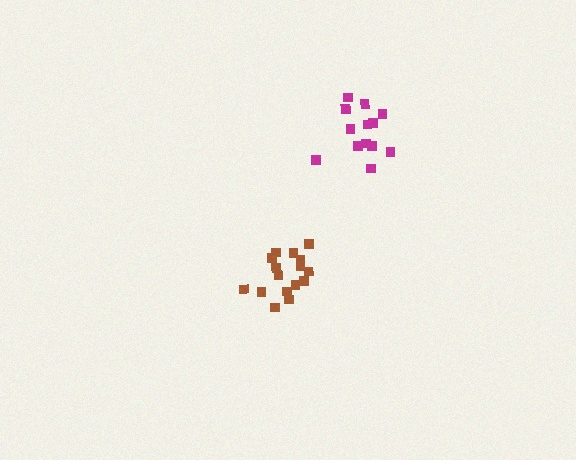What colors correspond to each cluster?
The clusters are colored: magenta, brown.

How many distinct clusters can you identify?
There are 2 distinct clusters.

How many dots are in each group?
Group 1: 13 dots, Group 2: 16 dots (29 total).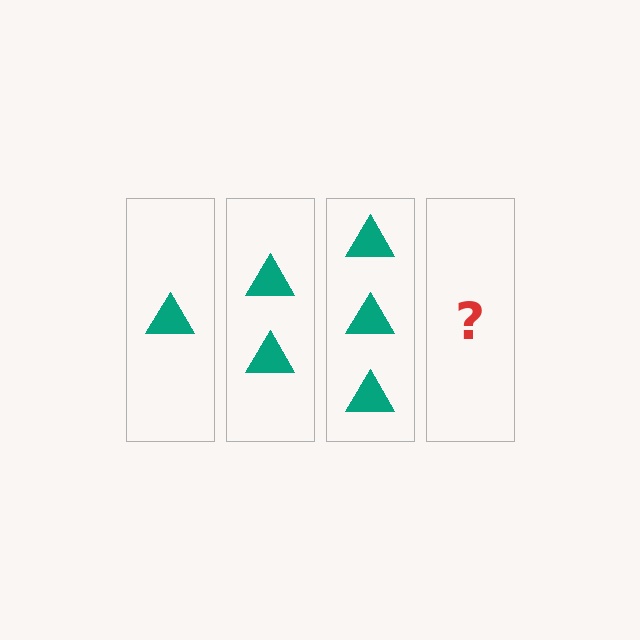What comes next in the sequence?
The next element should be 4 triangles.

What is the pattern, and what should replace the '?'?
The pattern is that each step adds one more triangle. The '?' should be 4 triangles.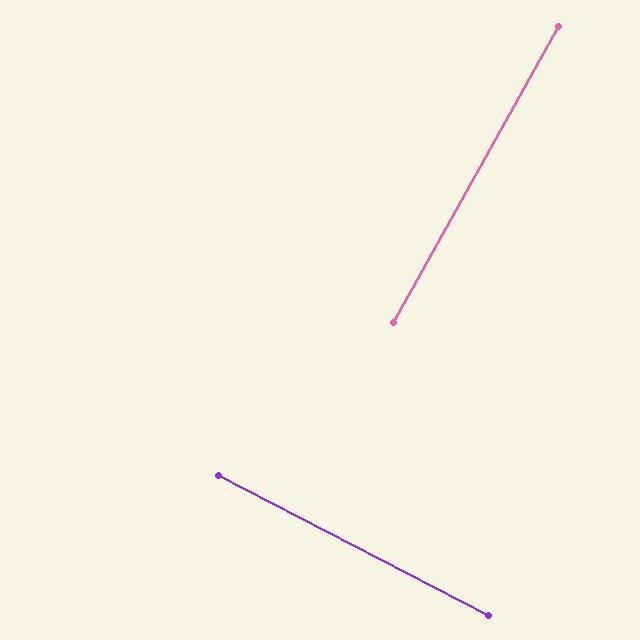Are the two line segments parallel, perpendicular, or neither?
Perpendicular — they meet at approximately 88°.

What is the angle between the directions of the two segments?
Approximately 88 degrees.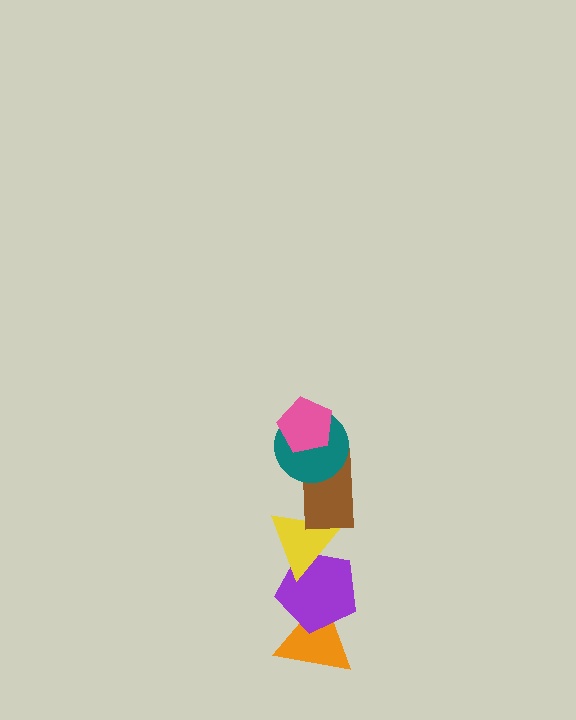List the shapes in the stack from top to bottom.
From top to bottom: the pink pentagon, the teal circle, the brown rectangle, the yellow triangle, the purple pentagon, the orange triangle.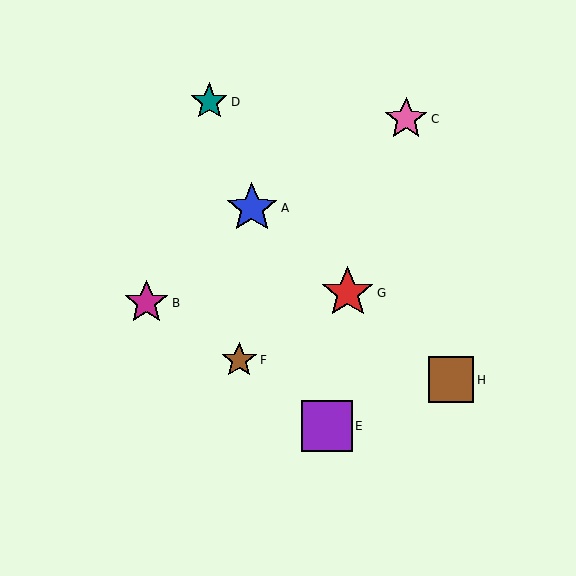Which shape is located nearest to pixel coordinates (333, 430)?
The purple square (labeled E) at (327, 426) is nearest to that location.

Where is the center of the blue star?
The center of the blue star is at (252, 208).